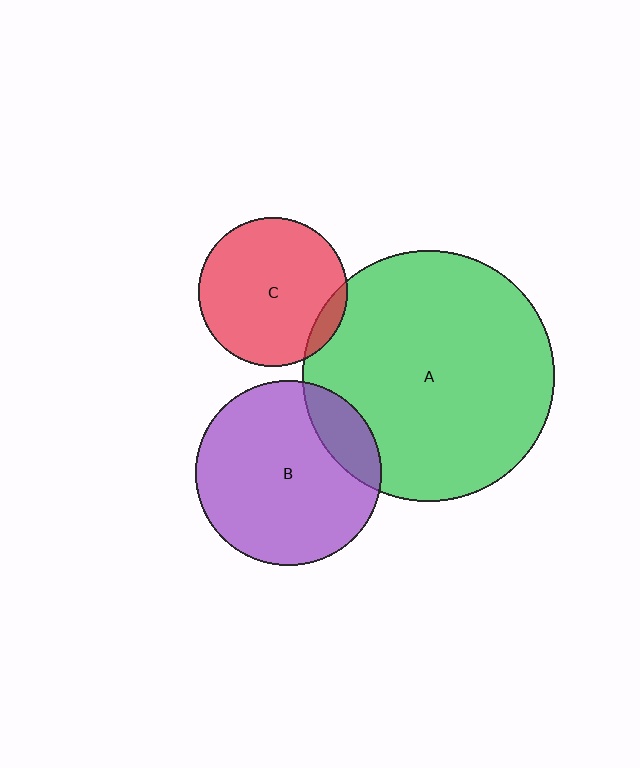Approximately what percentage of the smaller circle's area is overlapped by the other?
Approximately 10%.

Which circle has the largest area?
Circle A (green).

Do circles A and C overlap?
Yes.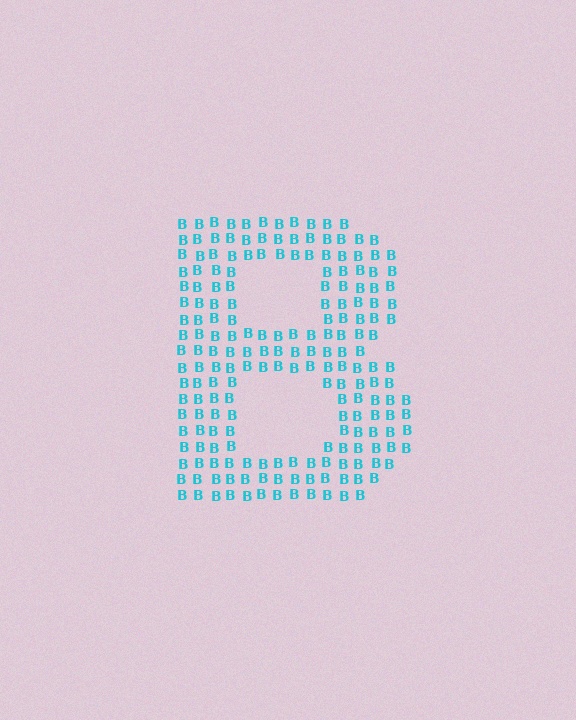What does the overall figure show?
The overall figure shows the letter B.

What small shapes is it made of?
It is made of small letter B's.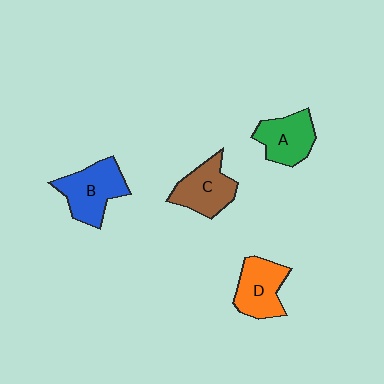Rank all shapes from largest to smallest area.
From largest to smallest: B (blue), C (brown), D (orange), A (green).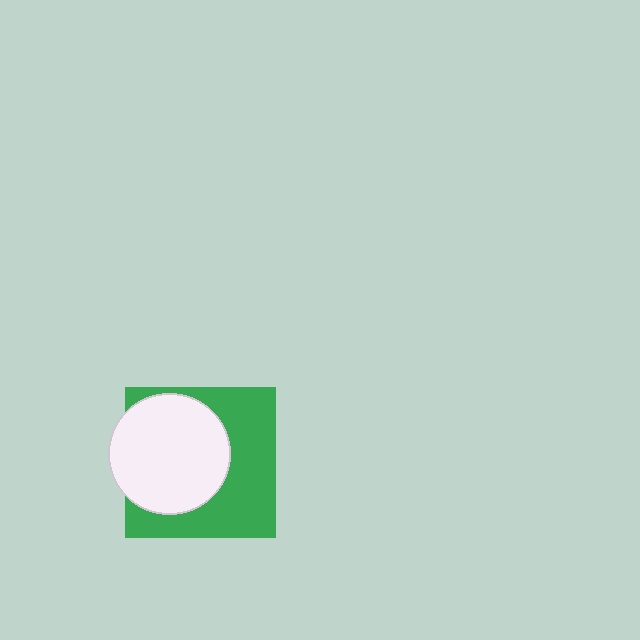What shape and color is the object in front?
The object in front is a white circle.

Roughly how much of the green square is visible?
About half of it is visible (roughly 52%).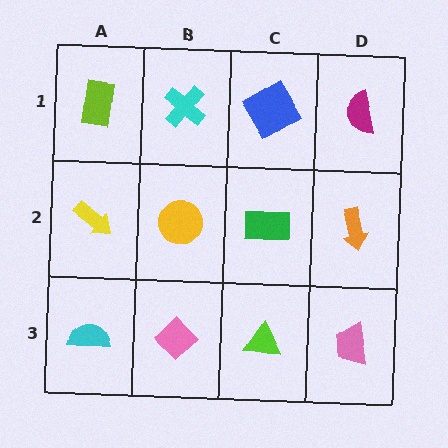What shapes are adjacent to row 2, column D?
A magenta semicircle (row 1, column D), a pink trapezoid (row 3, column D), a green rectangle (row 2, column C).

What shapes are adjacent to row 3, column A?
A yellow arrow (row 2, column A), a pink diamond (row 3, column B).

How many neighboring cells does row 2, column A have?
3.